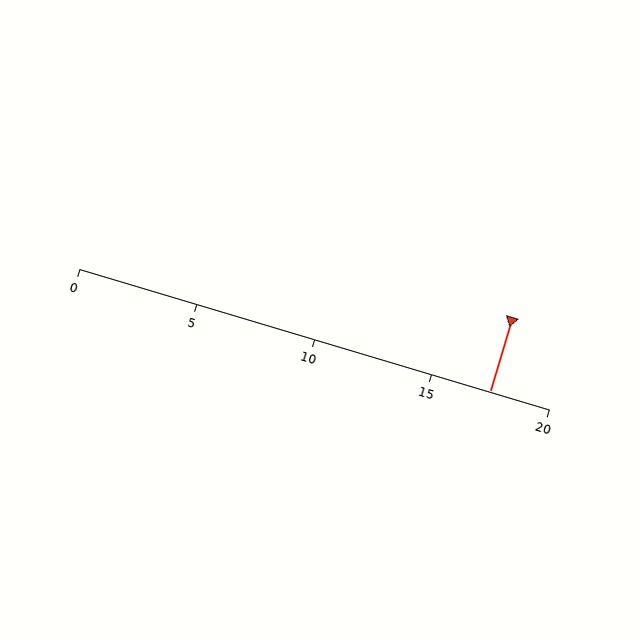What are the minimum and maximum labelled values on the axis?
The axis runs from 0 to 20.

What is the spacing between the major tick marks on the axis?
The major ticks are spaced 5 apart.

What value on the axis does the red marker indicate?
The marker indicates approximately 17.5.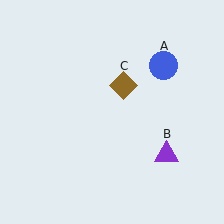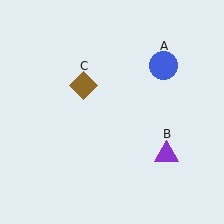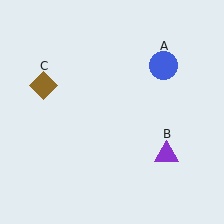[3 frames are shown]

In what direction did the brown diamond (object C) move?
The brown diamond (object C) moved left.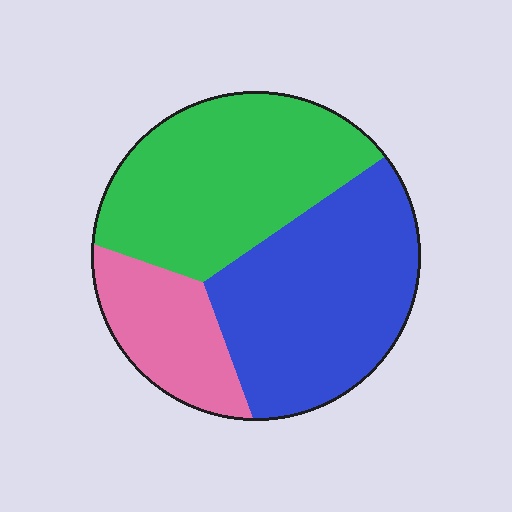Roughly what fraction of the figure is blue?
Blue covers about 40% of the figure.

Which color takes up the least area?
Pink, at roughly 20%.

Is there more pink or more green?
Green.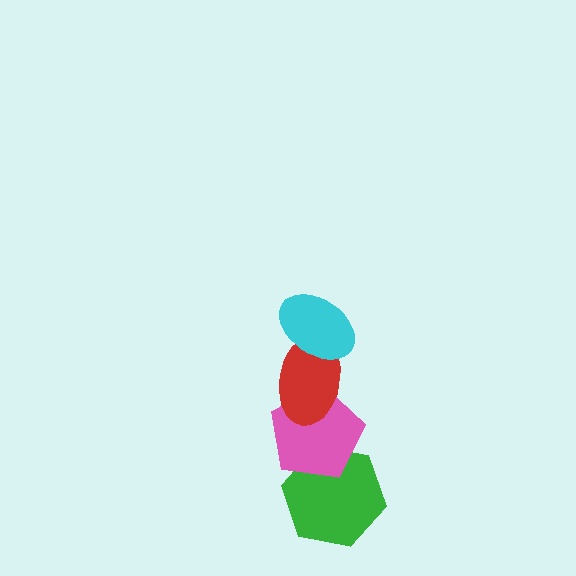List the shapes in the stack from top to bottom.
From top to bottom: the cyan ellipse, the red ellipse, the pink pentagon, the green hexagon.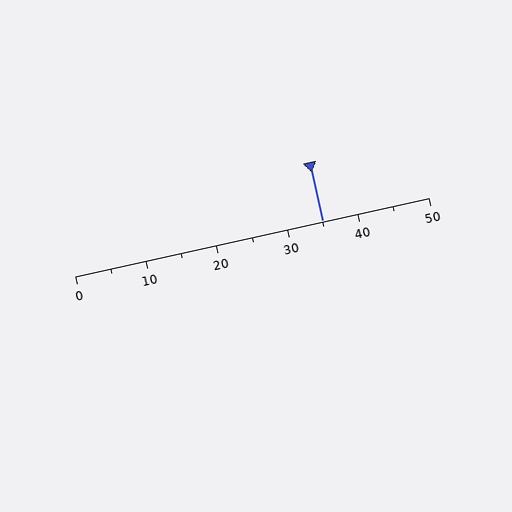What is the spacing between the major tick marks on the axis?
The major ticks are spaced 10 apart.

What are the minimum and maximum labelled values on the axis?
The axis runs from 0 to 50.